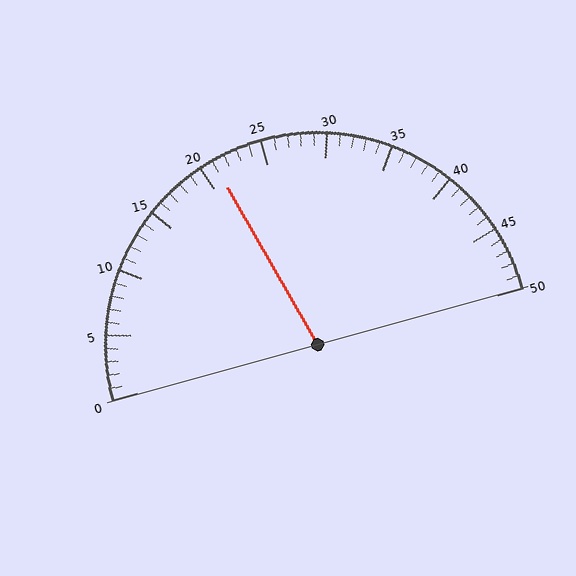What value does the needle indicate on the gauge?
The needle indicates approximately 21.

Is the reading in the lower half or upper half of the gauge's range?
The reading is in the lower half of the range (0 to 50).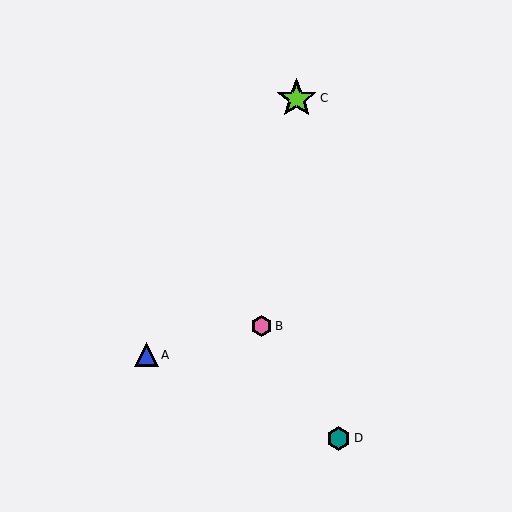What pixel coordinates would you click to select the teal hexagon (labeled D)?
Click at (339, 438) to select the teal hexagon D.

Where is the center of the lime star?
The center of the lime star is at (297, 98).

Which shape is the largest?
The lime star (labeled C) is the largest.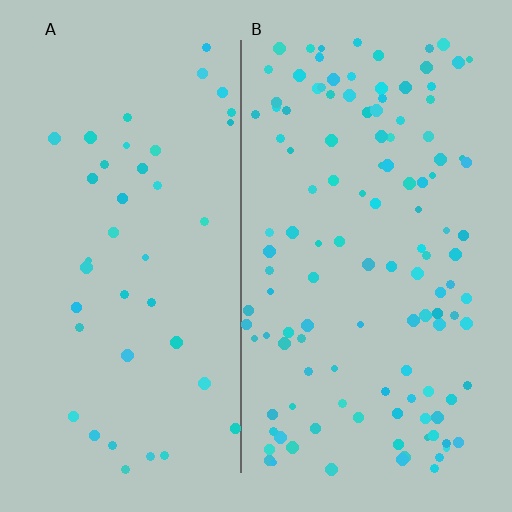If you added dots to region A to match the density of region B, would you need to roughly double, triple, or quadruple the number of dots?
Approximately triple.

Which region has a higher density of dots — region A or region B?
B (the right).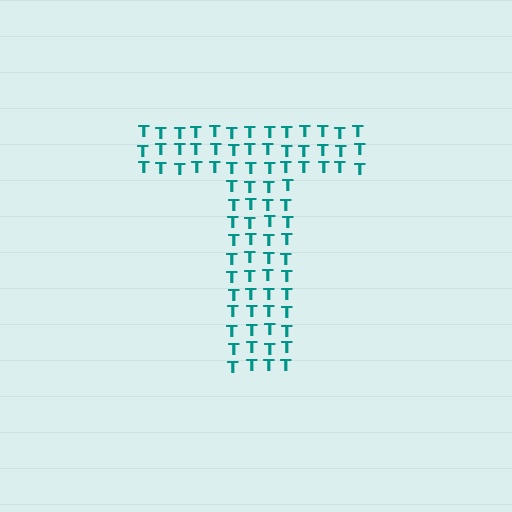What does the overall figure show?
The overall figure shows the letter T.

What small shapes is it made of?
It is made of small letter T's.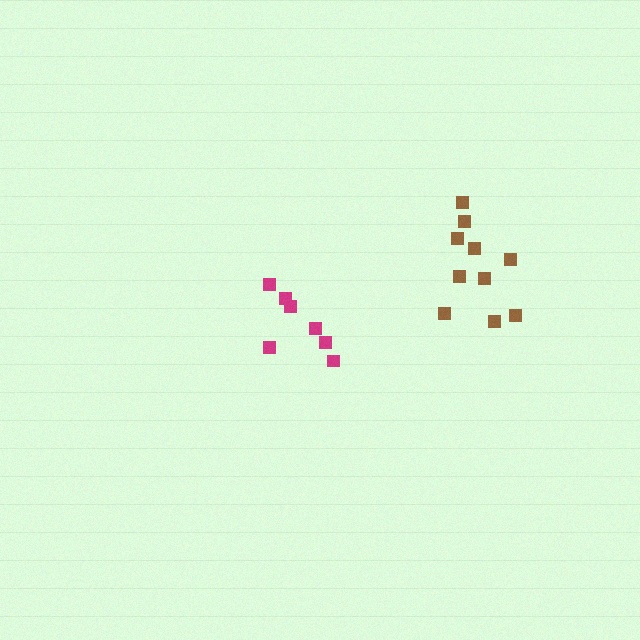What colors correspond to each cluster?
The clusters are colored: magenta, brown.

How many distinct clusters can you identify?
There are 2 distinct clusters.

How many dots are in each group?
Group 1: 7 dots, Group 2: 10 dots (17 total).